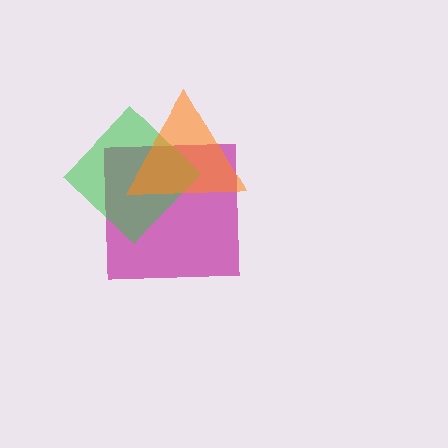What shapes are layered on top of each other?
The layered shapes are: a magenta square, a green diamond, an orange triangle.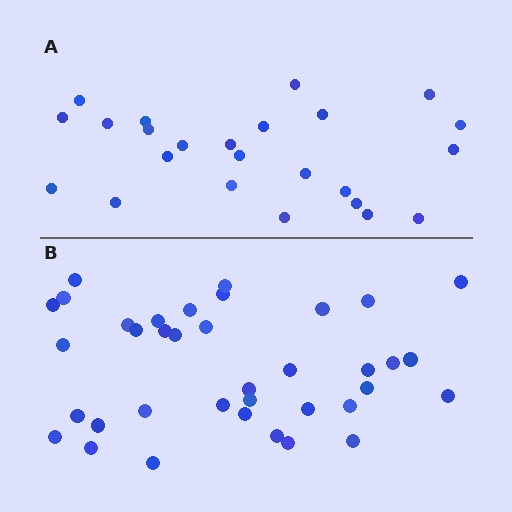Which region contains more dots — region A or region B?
Region B (the bottom region) has more dots.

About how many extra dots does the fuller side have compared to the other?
Region B has approximately 15 more dots than region A.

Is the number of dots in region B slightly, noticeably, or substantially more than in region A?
Region B has substantially more. The ratio is roughly 1.5 to 1.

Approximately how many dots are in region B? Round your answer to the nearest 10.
About 40 dots. (The exact count is 37, which rounds to 40.)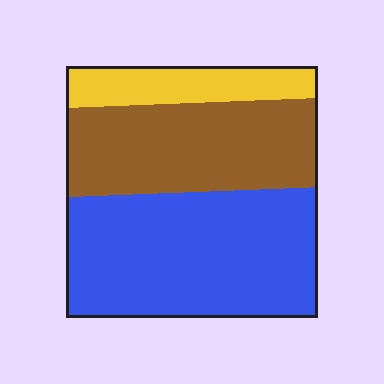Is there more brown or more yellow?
Brown.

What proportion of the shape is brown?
Brown takes up about one third (1/3) of the shape.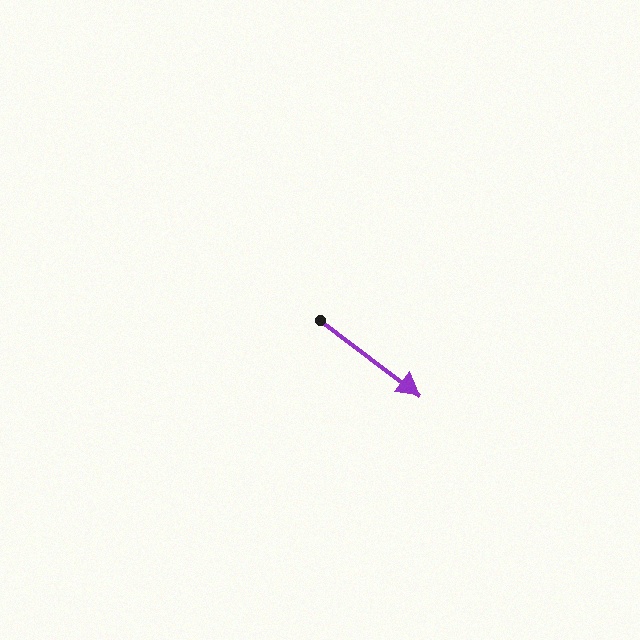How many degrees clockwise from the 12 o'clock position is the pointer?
Approximately 127 degrees.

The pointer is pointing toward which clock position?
Roughly 4 o'clock.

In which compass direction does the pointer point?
Southeast.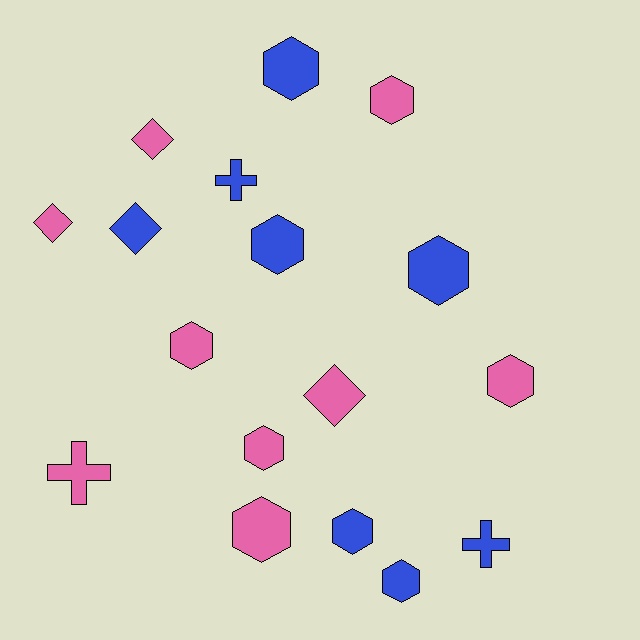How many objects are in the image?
There are 17 objects.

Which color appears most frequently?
Pink, with 9 objects.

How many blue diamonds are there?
There is 1 blue diamond.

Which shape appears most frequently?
Hexagon, with 10 objects.